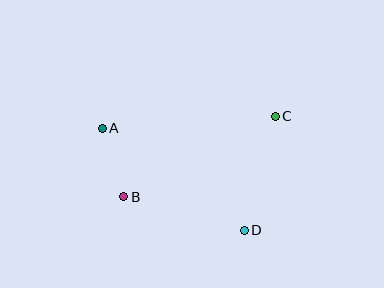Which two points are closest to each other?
Points A and B are closest to each other.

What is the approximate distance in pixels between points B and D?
The distance between B and D is approximately 125 pixels.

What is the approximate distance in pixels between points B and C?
The distance between B and C is approximately 171 pixels.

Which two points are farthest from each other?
Points A and D are farthest from each other.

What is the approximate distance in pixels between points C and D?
The distance between C and D is approximately 118 pixels.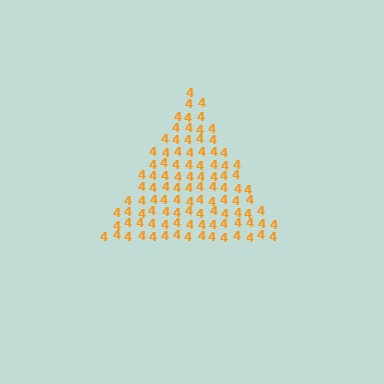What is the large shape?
The large shape is a triangle.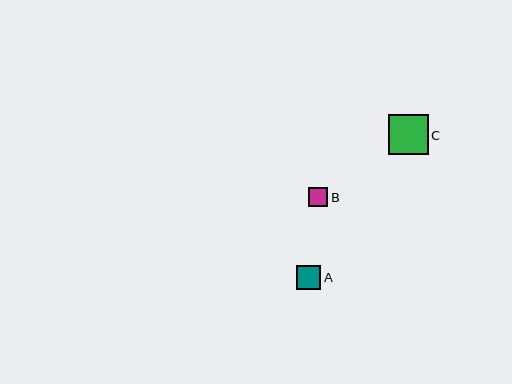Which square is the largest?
Square C is the largest with a size of approximately 40 pixels.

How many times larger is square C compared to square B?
Square C is approximately 2.0 times the size of square B.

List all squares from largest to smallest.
From largest to smallest: C, A, B.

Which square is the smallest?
Square B is the smallest with a size of approximately 19 pixels.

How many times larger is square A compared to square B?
Square A is approximately 1.2 times the size of square B.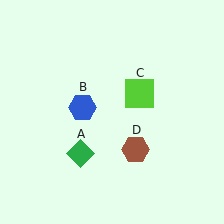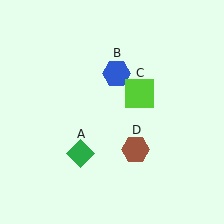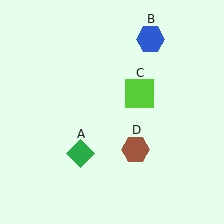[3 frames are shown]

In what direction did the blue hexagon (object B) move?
The blue hexagon (object B) moved up and to the right.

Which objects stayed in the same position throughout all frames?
Green diamond (object A) and lime square (object C) and brown hexagon (object D) remained stationary.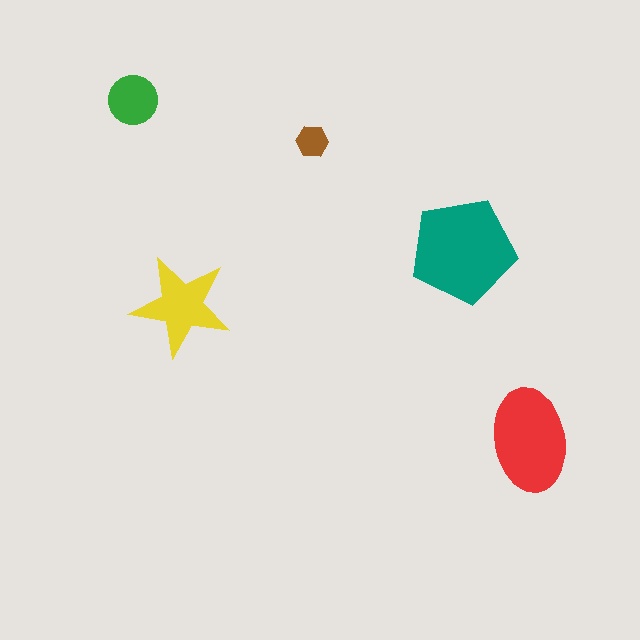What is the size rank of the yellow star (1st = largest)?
3rd.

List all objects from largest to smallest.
The teal pentagon, the red ellipse, the yellow star, the green circle, the brown hexagon.